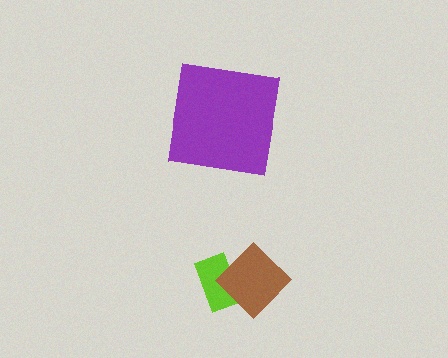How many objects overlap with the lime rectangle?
1 object overlaps with the lime rectangle.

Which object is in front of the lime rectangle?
The brown diamond is in front of the lime rectangle.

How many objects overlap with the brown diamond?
1 object overlaps with the brown diamond.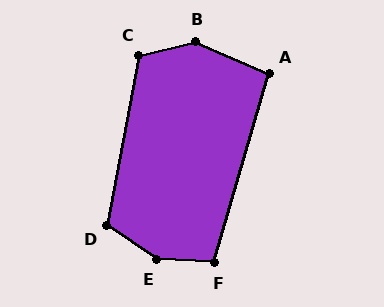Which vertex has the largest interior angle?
E, at approximately 149 degrees.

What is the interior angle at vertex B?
Approximately 144 degrees (obtuse).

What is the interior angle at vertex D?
Approximately 114 degrees (obtuse).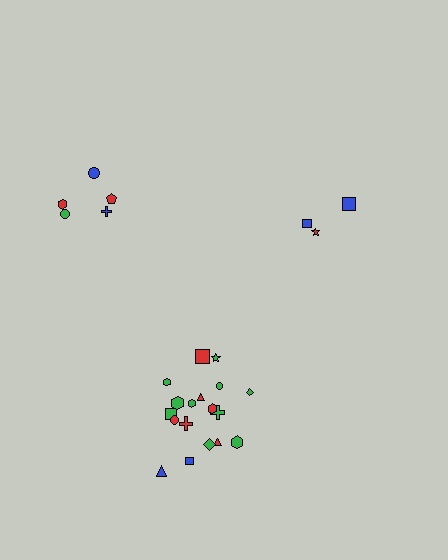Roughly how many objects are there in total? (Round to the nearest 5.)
Roughly 25 objects in total.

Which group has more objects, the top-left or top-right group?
The top-left group.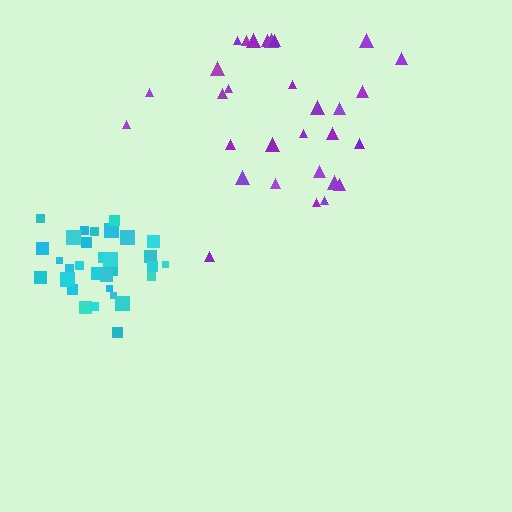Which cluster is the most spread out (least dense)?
Purple.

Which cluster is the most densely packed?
Cyan.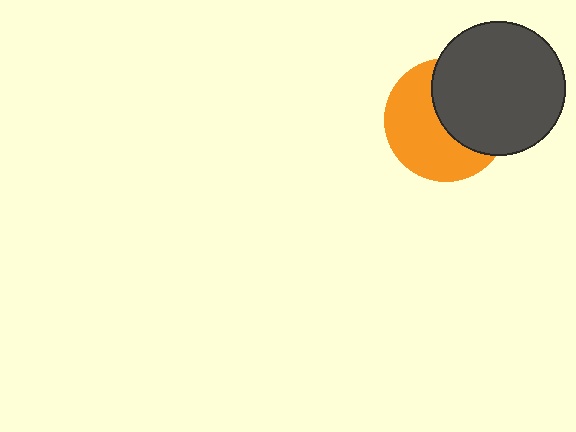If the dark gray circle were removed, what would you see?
You would see the complete orange circle.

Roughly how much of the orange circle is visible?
About half of it is visible (roughly 54%).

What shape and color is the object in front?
The object in front is a dark gray circle.